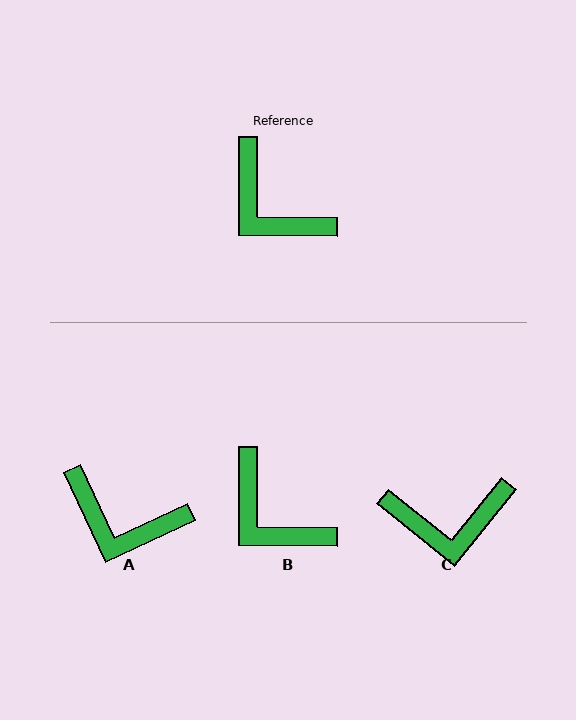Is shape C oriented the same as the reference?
No, it is off by about 51 degrees.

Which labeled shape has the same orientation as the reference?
B.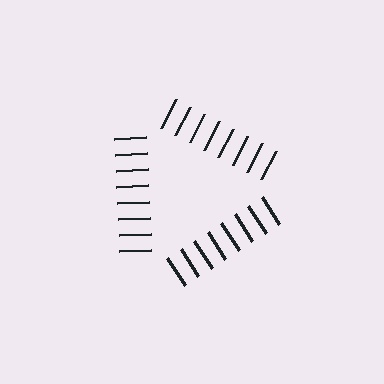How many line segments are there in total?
24 — 8 along each of the 3 edges.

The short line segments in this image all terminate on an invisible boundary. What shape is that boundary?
An illusory triangle — the line segments terminate on its edges but no continuous stroke is drawn.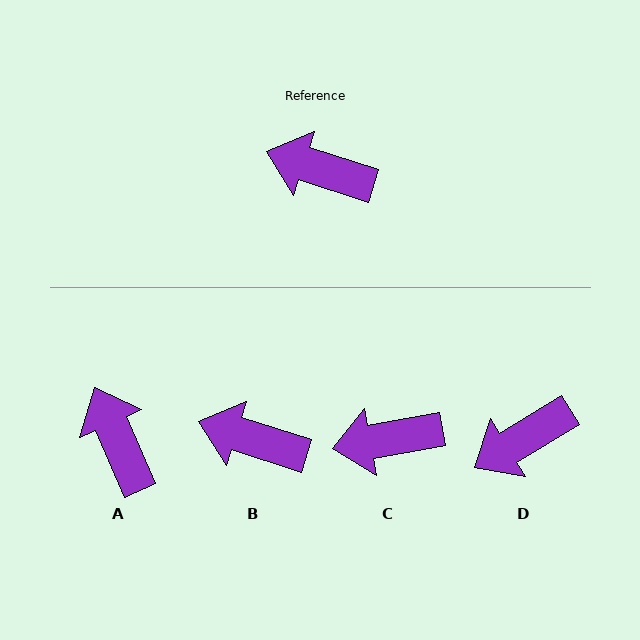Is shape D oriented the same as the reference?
No, it is off by about 49 degrees.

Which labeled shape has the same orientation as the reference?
B.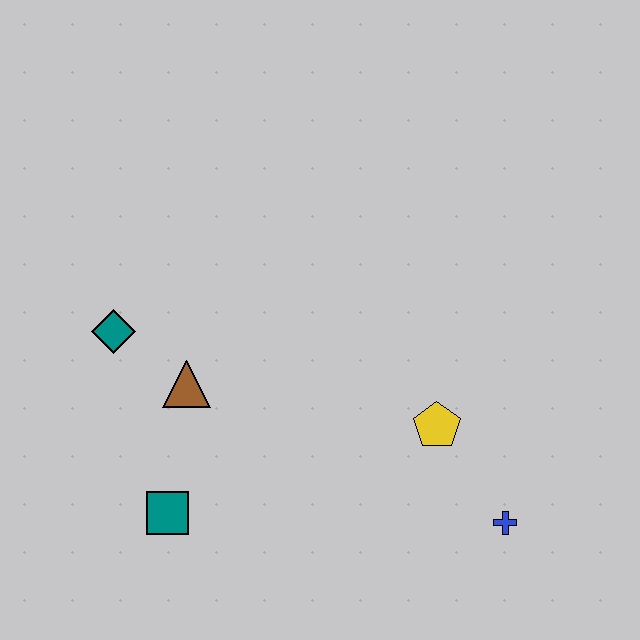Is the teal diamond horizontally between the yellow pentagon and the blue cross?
No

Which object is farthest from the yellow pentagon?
The teal diamond is farthest from the yellow pentagon.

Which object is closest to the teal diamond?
The brown triangle is closest to the teal diamond.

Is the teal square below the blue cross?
No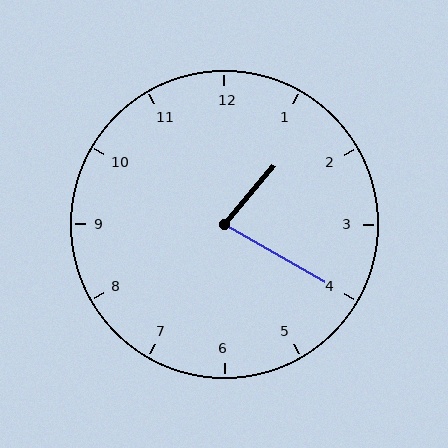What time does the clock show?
1:20.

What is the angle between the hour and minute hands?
Approximately 80 degrees.